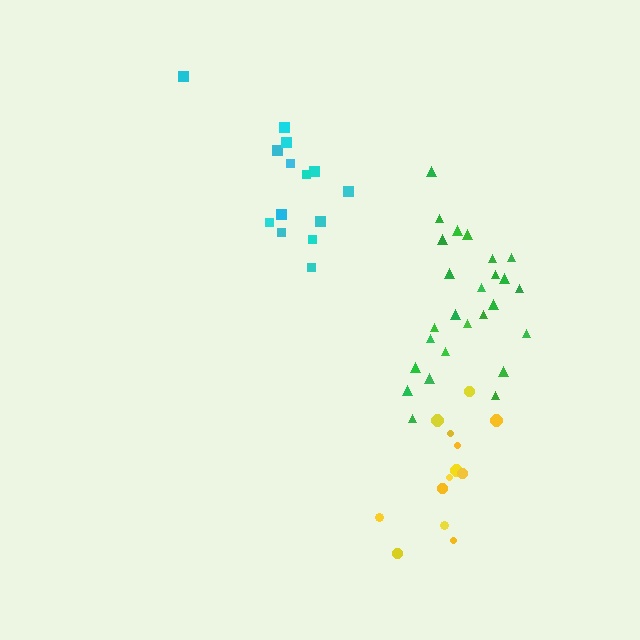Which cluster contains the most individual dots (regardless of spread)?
Green (26).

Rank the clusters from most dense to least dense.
yellow, cyan, green.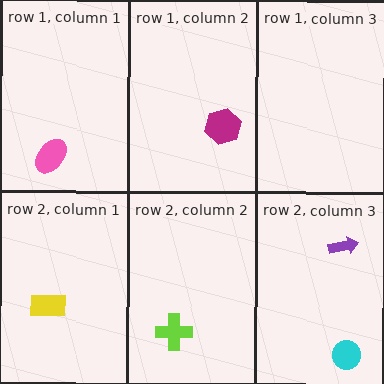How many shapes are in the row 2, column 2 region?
1.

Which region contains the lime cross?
The row 2, column 2 region.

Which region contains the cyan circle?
The row 2, column 3 region.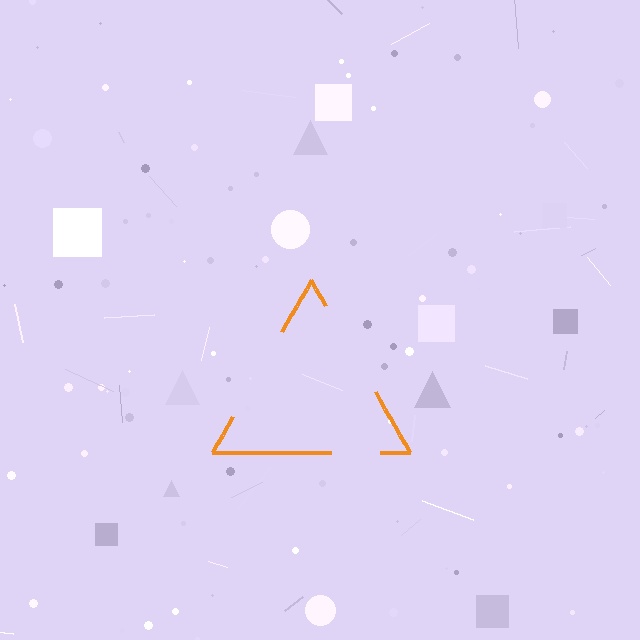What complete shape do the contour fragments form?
The contour fragments form a triangle.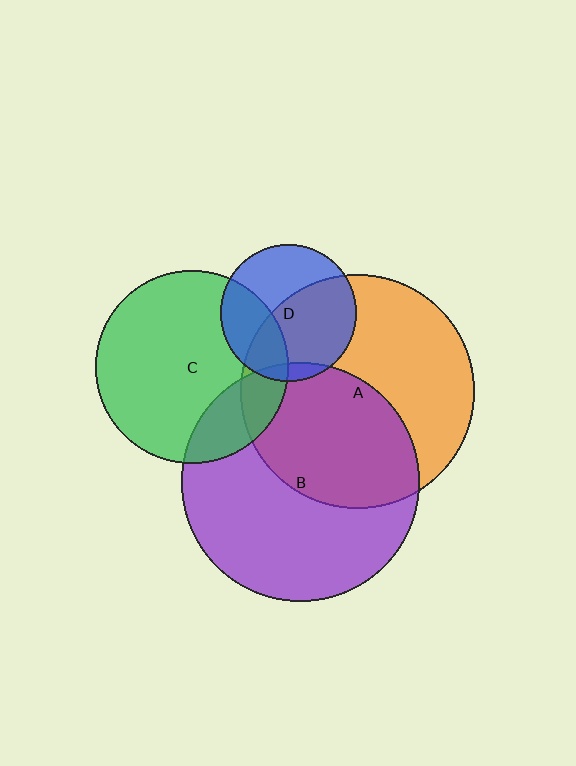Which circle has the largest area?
Circle B (purple).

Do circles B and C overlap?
Yes.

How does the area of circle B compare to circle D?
Approximately 3.1 times.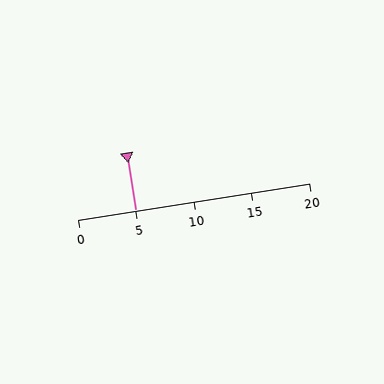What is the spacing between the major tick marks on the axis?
The major ticks are spaced 5 apart.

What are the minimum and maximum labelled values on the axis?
The axis runs from 0 to 20.